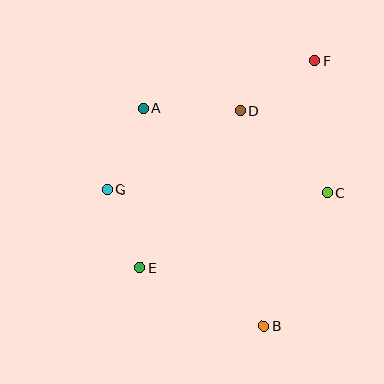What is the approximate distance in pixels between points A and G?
The distance between A and G is approximately 89 pixels.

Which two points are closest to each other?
Points E and G are closest to each other.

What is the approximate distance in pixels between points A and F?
The distance between A and F is approximately 178 pixels.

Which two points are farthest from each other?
Points E and F are farthest from each other.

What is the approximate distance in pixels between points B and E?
The distance between B and E is approximately 137 pixels.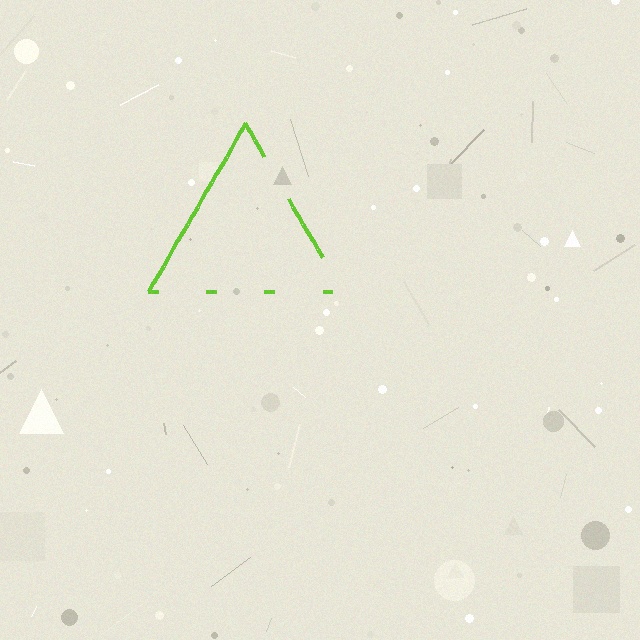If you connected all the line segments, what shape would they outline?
They would outline a triangle.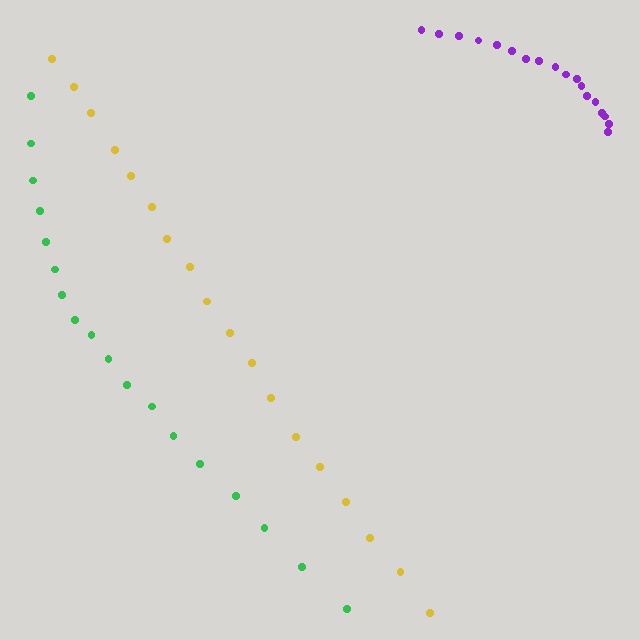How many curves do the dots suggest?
There are 3 distinct paths.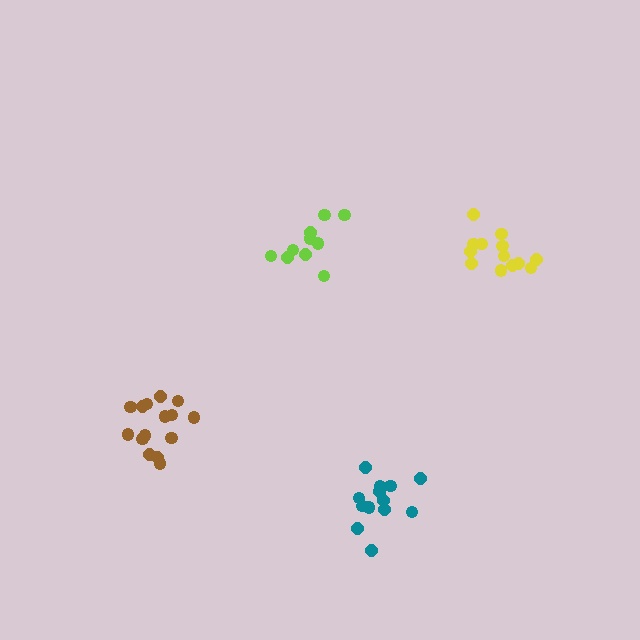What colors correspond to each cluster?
The clusters are colored: lime, teal, yellow, brown.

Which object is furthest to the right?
The yellow cluster is rightmost.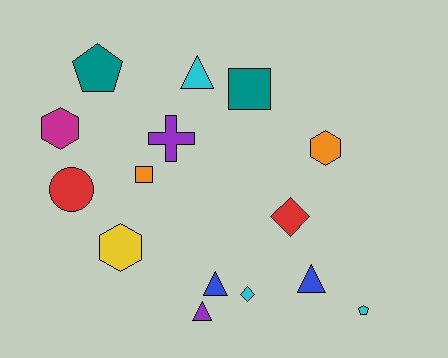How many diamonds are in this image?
There are 2 diamonds.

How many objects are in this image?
There are 15 objects.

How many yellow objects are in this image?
There is 1 yellow object.